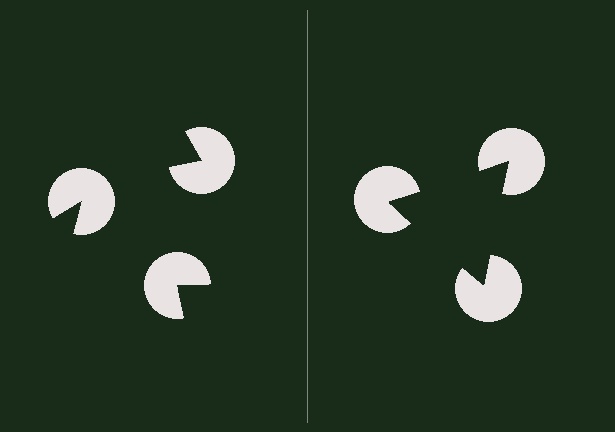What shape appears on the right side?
An illusory triangle.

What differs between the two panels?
The pac-man discs are positioned identically on both sides; only the wedge orientations differ. On the right they align to a triangle; on the left they are misaligned.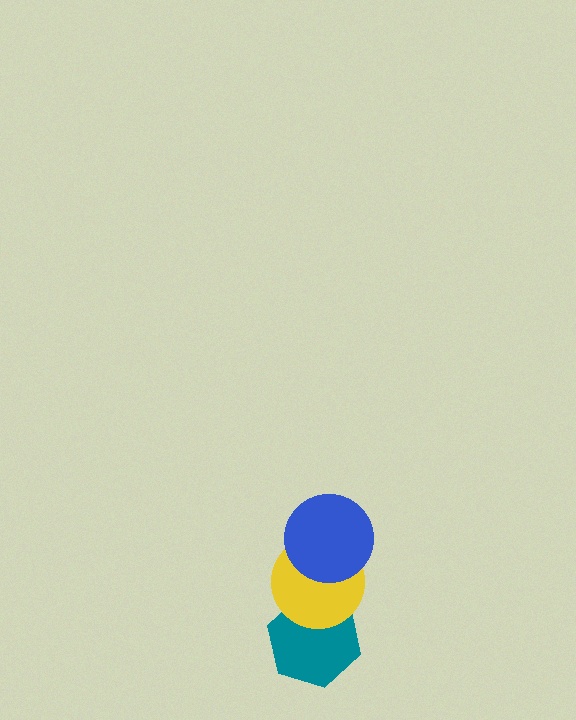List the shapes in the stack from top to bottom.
From top to bottom: the blue circle, the yellow circle, the teal hexagon.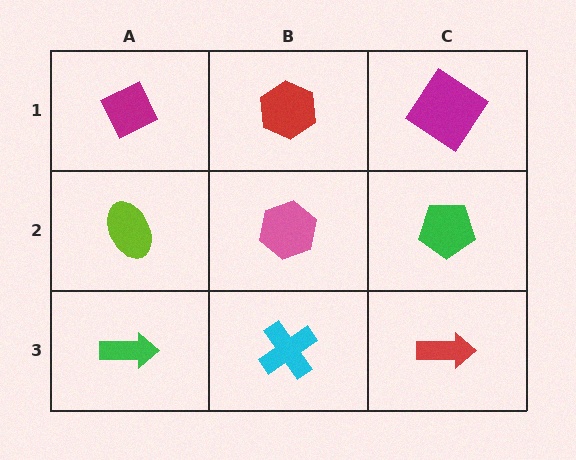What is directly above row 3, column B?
A pink hexagon.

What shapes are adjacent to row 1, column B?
A pink hexagon (row 2, column B), a magenta diamond (row 1, column A), a magenta diamond (row 1, column C).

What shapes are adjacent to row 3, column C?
A green pentagon (row 2, column C), a cyan cross (row 3, column B).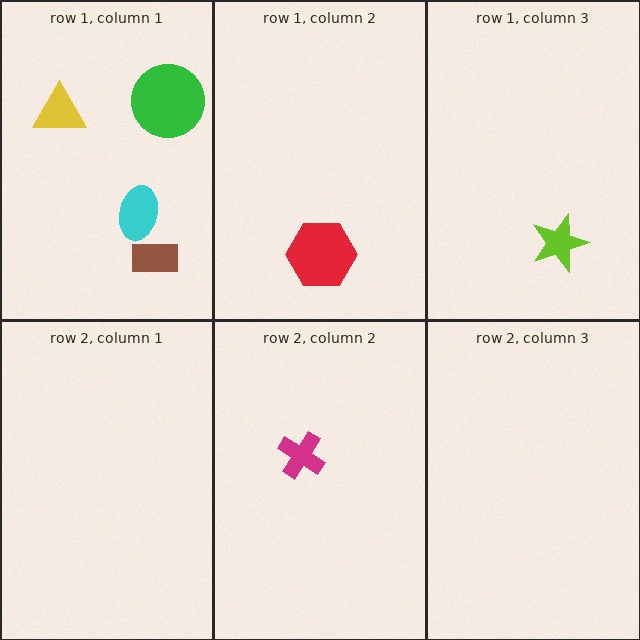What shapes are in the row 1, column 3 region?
The lime star.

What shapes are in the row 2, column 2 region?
The magenta cross.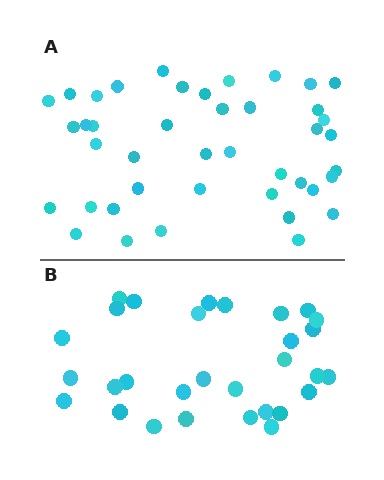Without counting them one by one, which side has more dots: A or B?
Region A (the top region) has more dots.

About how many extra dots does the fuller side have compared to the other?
Region A has roughly 12 or so more dots than region B.